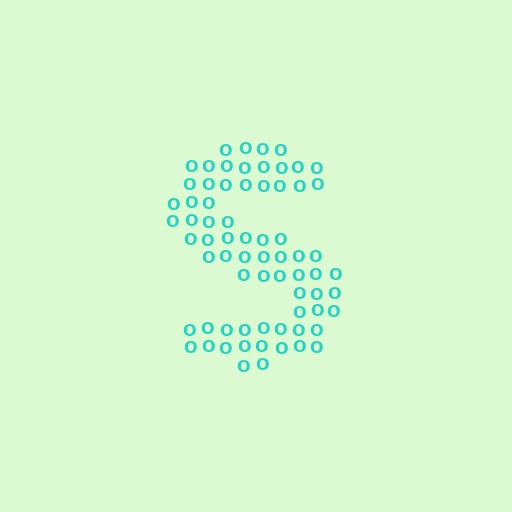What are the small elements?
The small elements are letter O's.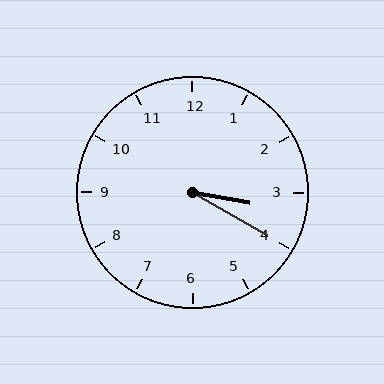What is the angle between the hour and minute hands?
Approximately 20 degrees.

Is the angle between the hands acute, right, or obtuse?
It is acute.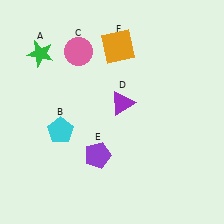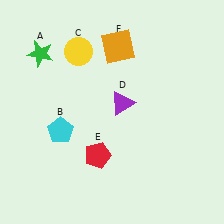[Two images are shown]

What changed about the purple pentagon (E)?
In Image 1, E is purple. In Image 2, it changed to red.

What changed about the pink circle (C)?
In Image 1, C is pink. In Image 2, it changed to yellow.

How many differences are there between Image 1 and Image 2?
There are 2 differences between the two images.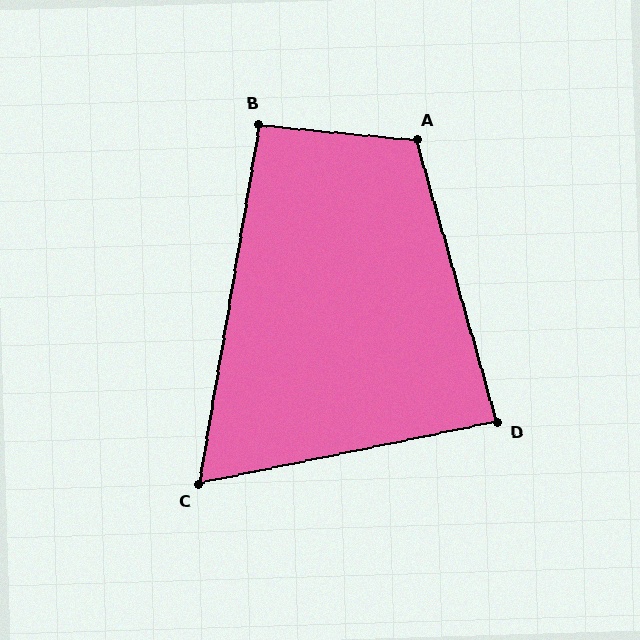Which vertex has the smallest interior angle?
C, at approximately 69 degrees.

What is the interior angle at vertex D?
Approximately 86 degrees (approximately right).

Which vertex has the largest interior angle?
A, at approximately 111 degrees.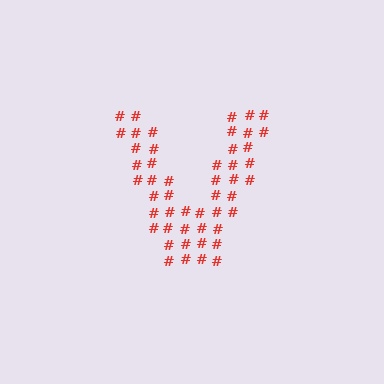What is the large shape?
The large shape is the letter V.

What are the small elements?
The small elements are hash symbols.